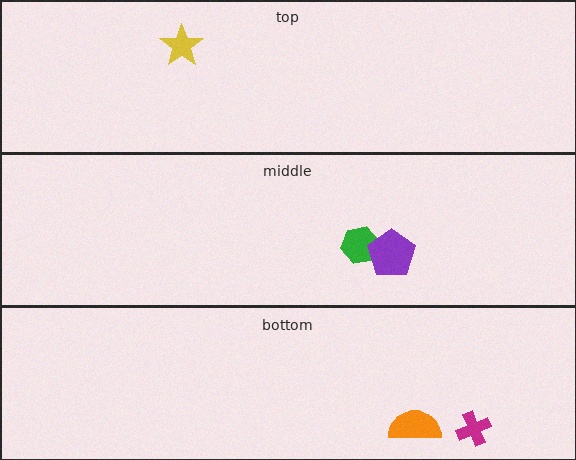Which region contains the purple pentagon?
The middle region.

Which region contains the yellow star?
The top region.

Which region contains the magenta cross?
The bottom region.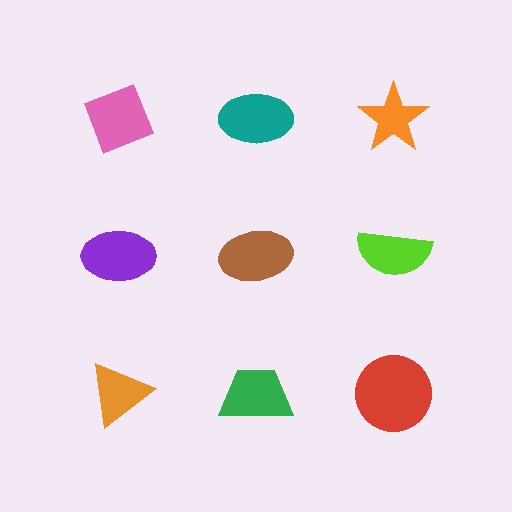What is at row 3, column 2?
A green trapezoid.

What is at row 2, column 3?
A lime semicircle.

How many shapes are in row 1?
3 shapes.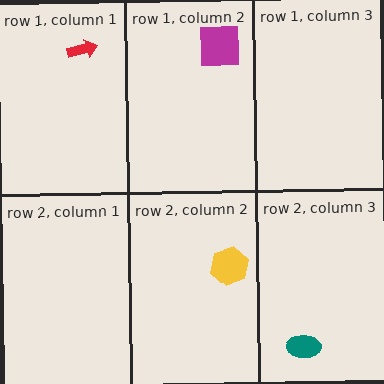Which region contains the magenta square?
The row 1, column 2 region.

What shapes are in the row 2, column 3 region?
The teal ellipse.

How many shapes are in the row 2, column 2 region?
1.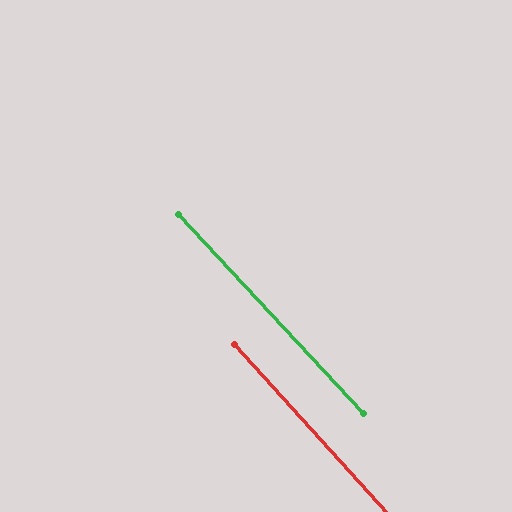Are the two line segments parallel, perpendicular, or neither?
Parallel — their directions differ by only 0.9°.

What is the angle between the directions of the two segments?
Approximately 1 degree.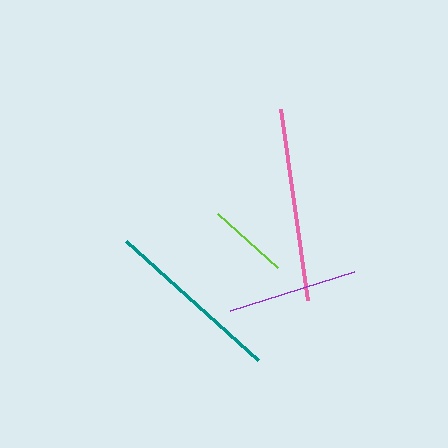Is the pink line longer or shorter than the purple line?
The pink line is longer than the purple line.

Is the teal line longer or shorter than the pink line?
The pink line is longer than the teal line.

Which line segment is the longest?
The pink line is the longest at approximately 193 pixels.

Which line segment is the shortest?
The lime line is the shortest at approximately 80 pixels.